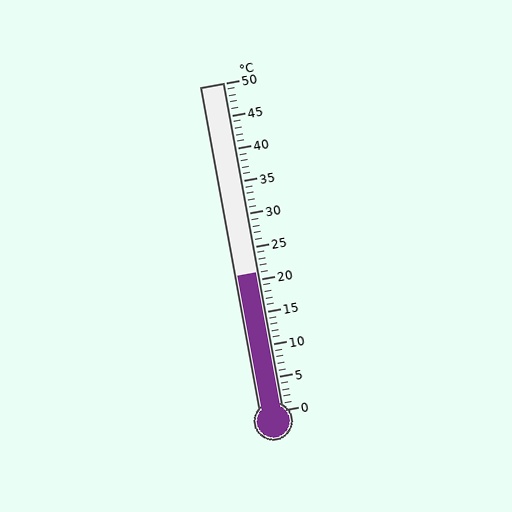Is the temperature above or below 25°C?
The temperature is below 25°C.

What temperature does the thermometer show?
The thermometer shows approximately 21°C.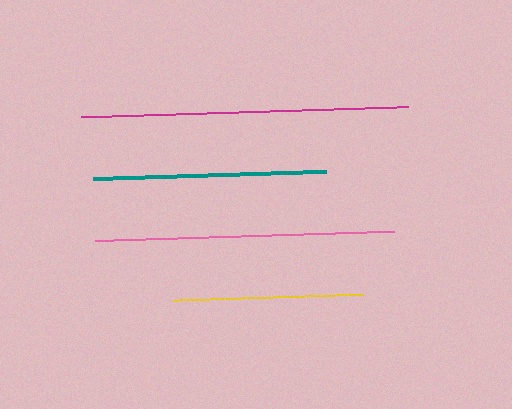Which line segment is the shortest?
The yellow line is the shortest at approximately 190 pixels.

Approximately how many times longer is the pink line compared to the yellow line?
The pink line is approximately 1.6 times the length of the yellow line.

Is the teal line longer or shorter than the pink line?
The pink line is longer than the teal line.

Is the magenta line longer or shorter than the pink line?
The magenta line is longer than the pink line.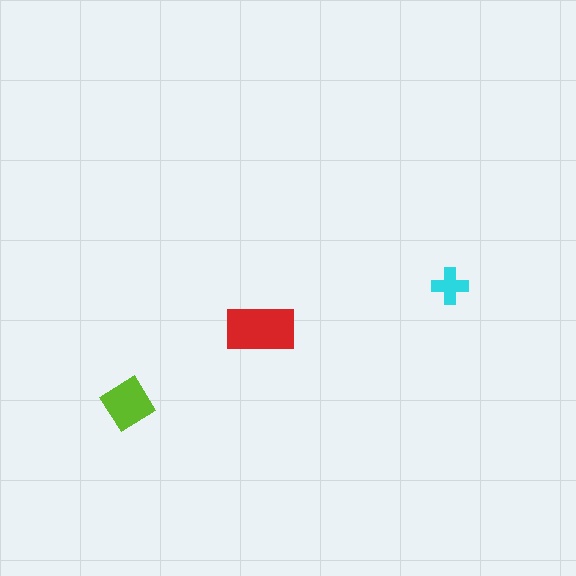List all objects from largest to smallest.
The red rectangle, the lime diamond, the cyan cross.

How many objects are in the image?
There are 3 objects in the image.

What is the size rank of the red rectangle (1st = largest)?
1st.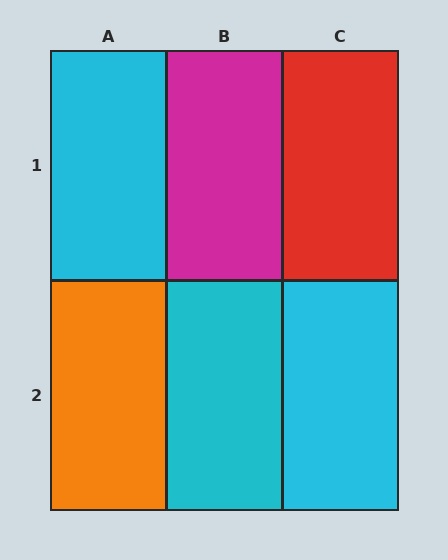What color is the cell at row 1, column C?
Red.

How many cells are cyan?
3 cells are cyan.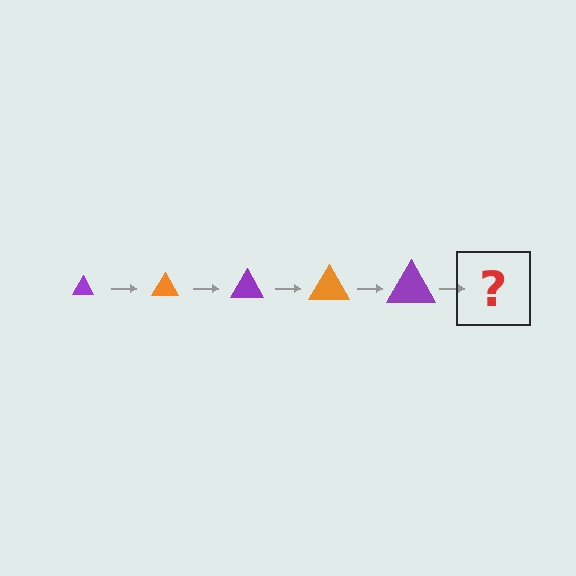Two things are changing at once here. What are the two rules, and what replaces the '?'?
The two rules are that the triangle grows larger each step and the color cycles through purple and orange. The '?' should be an orange triangle, larger than the previous one.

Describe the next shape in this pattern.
It should be an orange triangle, larger than the previous one.